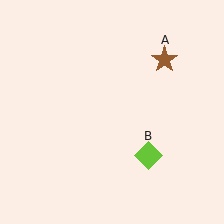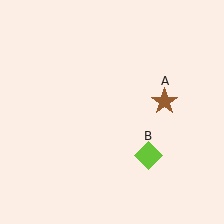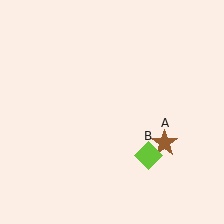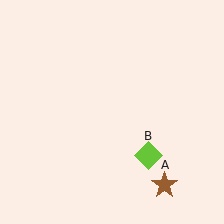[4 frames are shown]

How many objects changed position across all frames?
1 object changed position: brown star (object A).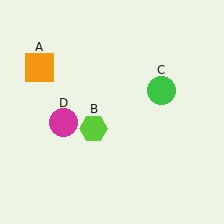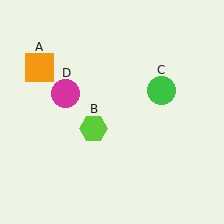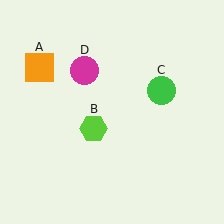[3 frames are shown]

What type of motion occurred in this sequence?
The magenta circle (object D) rotated clockwise around the center of the scene.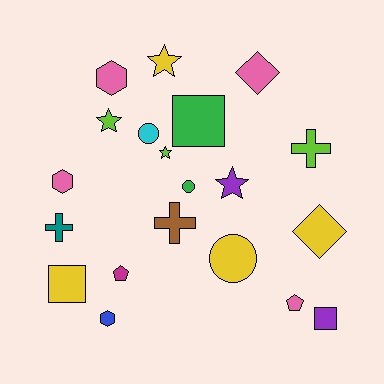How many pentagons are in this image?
There are 2 pentagons.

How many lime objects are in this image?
There are 3 lime objects.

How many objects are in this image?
There are 20 objects.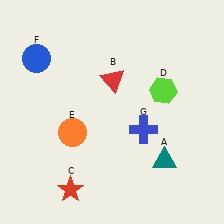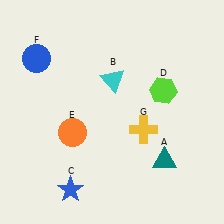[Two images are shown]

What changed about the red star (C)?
In Image 1, C is red. In Image 2, it changed to blue.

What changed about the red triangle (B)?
In Image 1, B is red. In Image 2, it changed to cyan.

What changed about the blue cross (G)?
In Image 1, G is blue. In Image 2, it changed to yellow.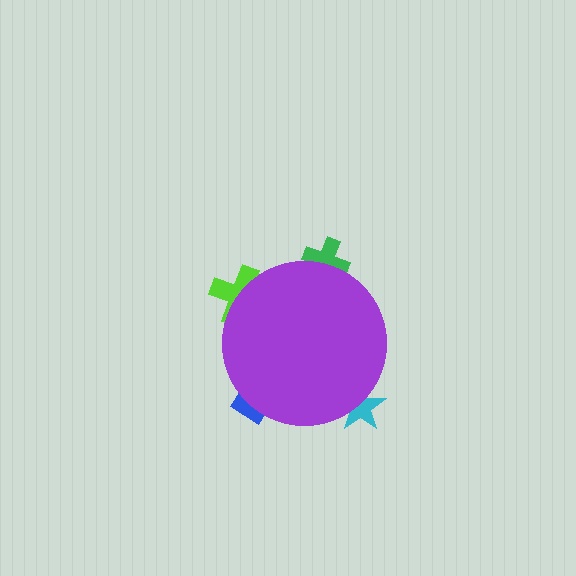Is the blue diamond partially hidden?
Yes, the blue diamond is partially hidden behind the purple circle.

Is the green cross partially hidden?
Yes, the green cross is partially hidden behind the purple circle.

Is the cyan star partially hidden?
Yes, the cyan star is partially hidden behind the purple circle.